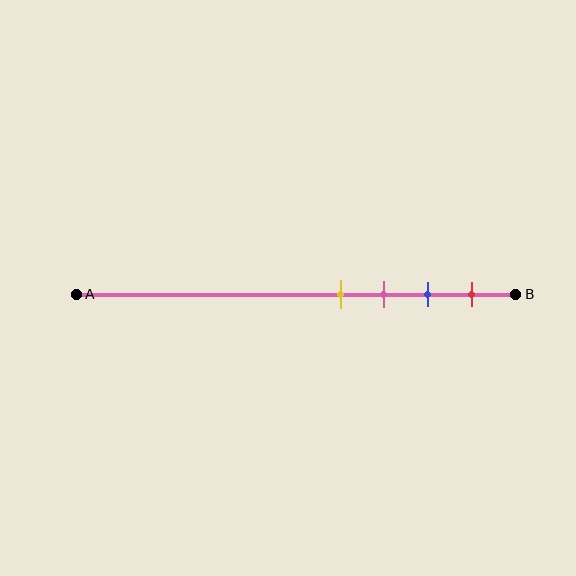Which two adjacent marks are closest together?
The yellow and pink marks are the closest adjacent pair.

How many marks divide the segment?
There are 4 marks dividing the segment.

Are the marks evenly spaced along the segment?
Yes, the marks are approximately evenly spaced.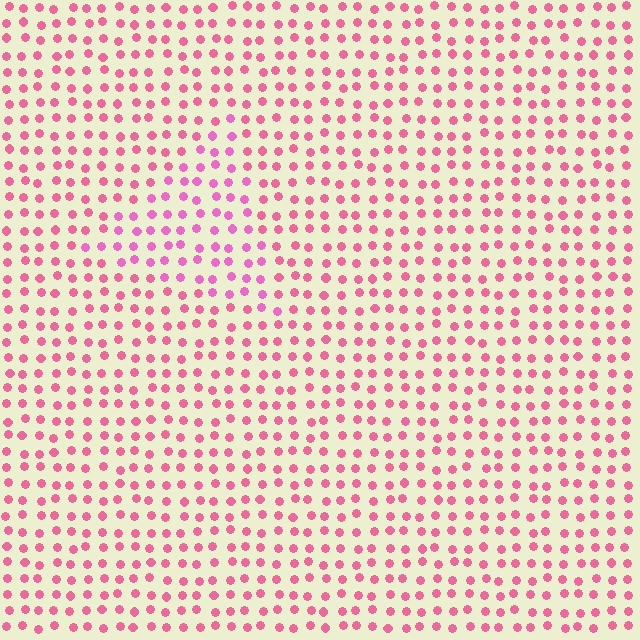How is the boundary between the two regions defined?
The boundary is defined purely by a slight shift in hue (about 21 degrees). Spacing, size, and orientation are identical on both sides.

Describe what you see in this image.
The image is filled with small pink elements in a uniform arrangement. A triangle-shaped region is visible where the elements are tinted to a slightly different hue, forming a subtle color boundary.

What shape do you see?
I see a triangle.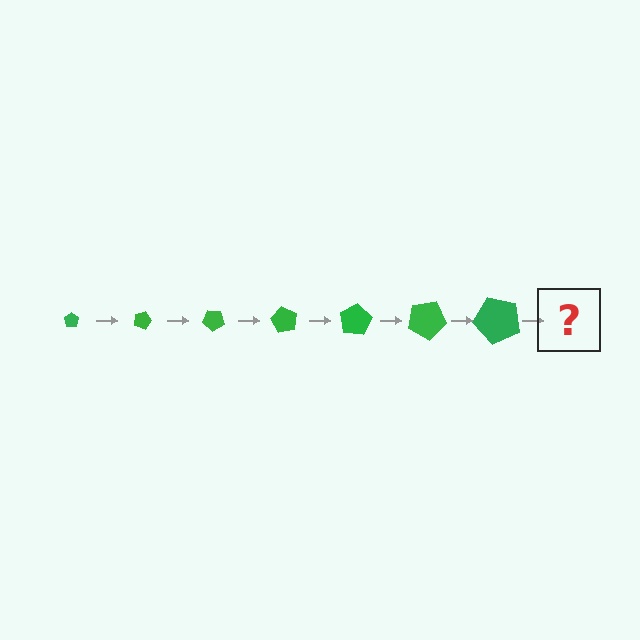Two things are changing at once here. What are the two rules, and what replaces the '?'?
The two rules are that the pentagon grows larger each step and it rotates 20 degrees each step. The '?' should be a pentagon, larger than the previous one and rotated 140 degrees from the start.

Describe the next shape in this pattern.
It should be a pentagon, larger than the previous one and rotated 140 degrees from the start.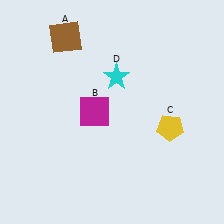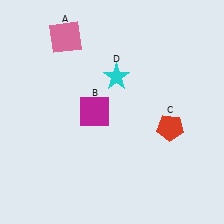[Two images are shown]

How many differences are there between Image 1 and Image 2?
There are 2 differences between the two images.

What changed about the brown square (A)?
In Image 1, A is brown. In Image 2, it changed to pink.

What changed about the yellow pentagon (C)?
In Image 1, C is yellow. In Image 2, it changed to red.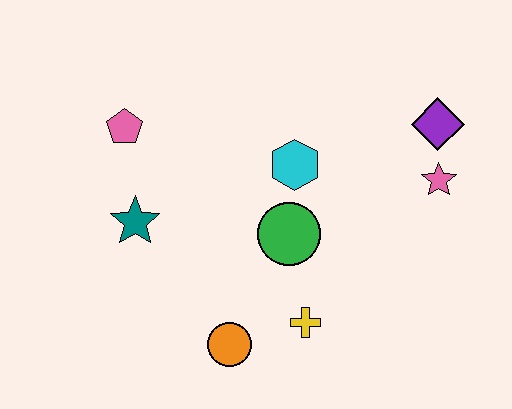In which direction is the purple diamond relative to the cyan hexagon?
The purple diamond is to the right of the cyan hexagon.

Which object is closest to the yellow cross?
The orange circle is closest to the yellow cross.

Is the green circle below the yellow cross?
No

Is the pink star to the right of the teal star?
Yes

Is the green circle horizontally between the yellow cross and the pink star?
No